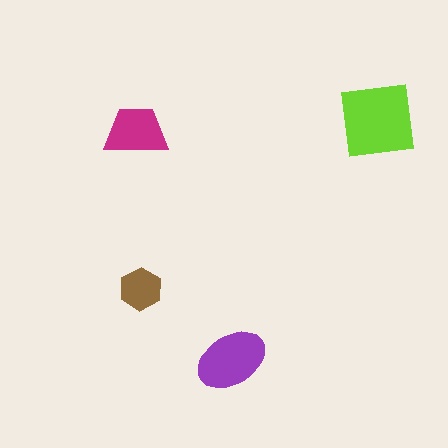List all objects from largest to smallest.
The lime square, the purple ellipse, the magenta trapezoid, the brown hexagon.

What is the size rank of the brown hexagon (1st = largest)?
4th.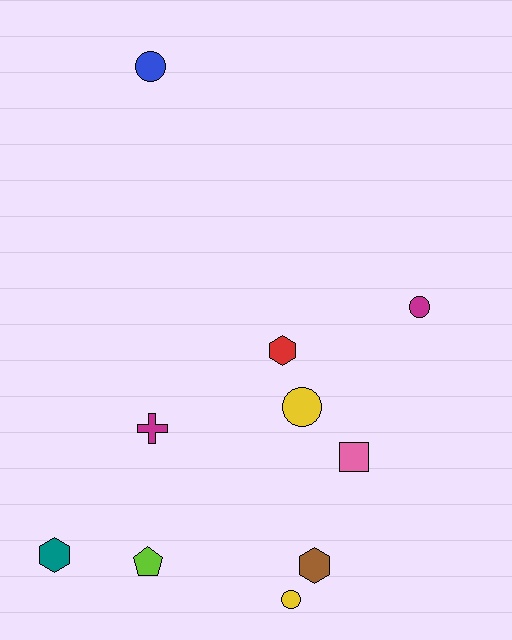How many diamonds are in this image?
There are no diamonds.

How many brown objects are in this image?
There is 1 brown object.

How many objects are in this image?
There are 10 objects.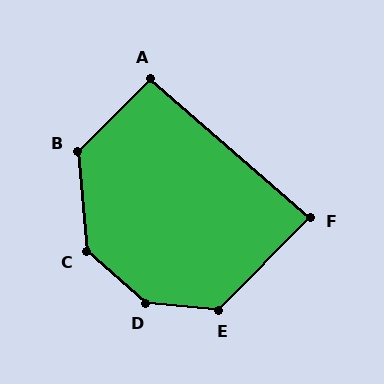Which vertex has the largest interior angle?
D, at approximately 144 degrees.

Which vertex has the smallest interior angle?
F, at approximately 86 degrees.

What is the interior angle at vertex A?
Approximately 94 degrees (approximately right).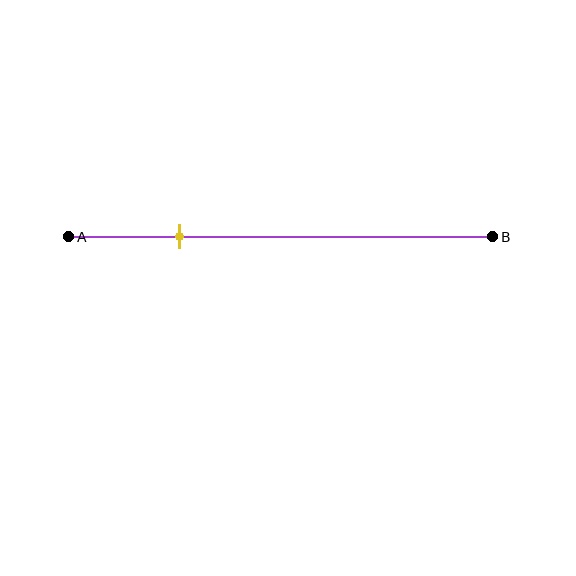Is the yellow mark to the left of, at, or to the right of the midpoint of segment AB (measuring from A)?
The yellow mark is to the left of the midpoint of segment AB.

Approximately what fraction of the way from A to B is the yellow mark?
The yellow mark is approximately 25% of the way from A to B.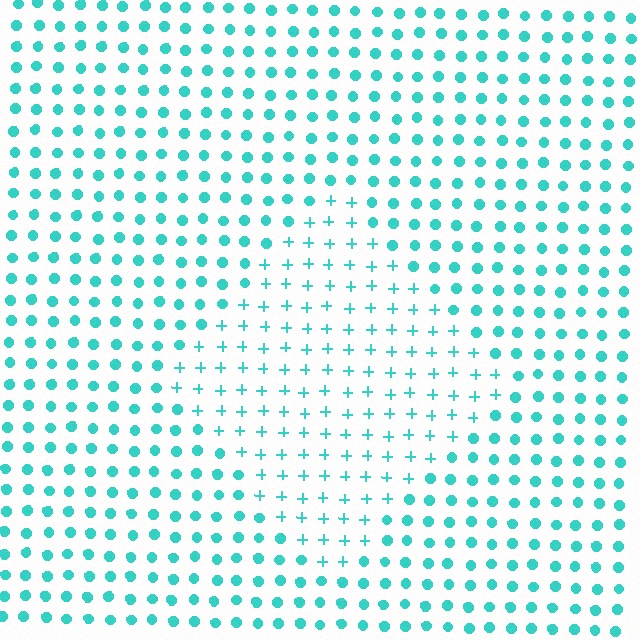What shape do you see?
I see a diamond.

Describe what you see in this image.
The image is filled with small cyan elements arranged in a uniform grid. A diamond-shaped region contains plus signs, while the surrounding area contains circles. The boundary is defined purely by the change in element shape.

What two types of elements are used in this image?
The image uses plus signs inside the diamond region and circles outside it.